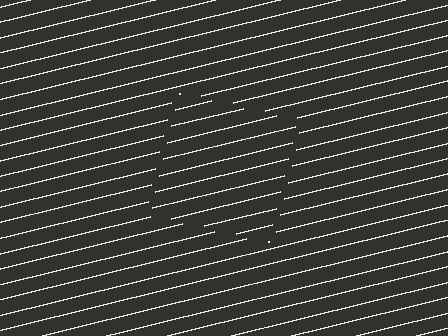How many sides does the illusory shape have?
4 sides — the line-ends trace a square.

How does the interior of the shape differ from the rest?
The interior of the shape contains the same grating, shifted by half a period — the contour is defined by the phase discontinuity where line-ends from the inner and outer gratings abut.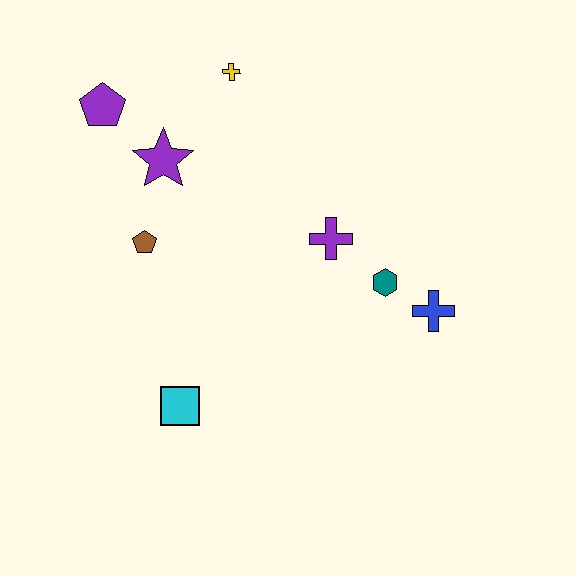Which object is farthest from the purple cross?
The purple pentagon is farthest from the purple cross.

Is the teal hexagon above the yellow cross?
No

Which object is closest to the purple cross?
The teal hexagon is closest to the purple cross.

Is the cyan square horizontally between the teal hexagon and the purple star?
Yes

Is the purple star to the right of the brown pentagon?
Yes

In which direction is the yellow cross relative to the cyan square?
The yellow cross is above the cyan square.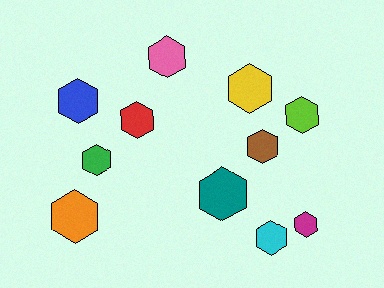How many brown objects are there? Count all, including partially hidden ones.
There is 1 brown object.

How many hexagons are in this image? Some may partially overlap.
There are 11 hexagons.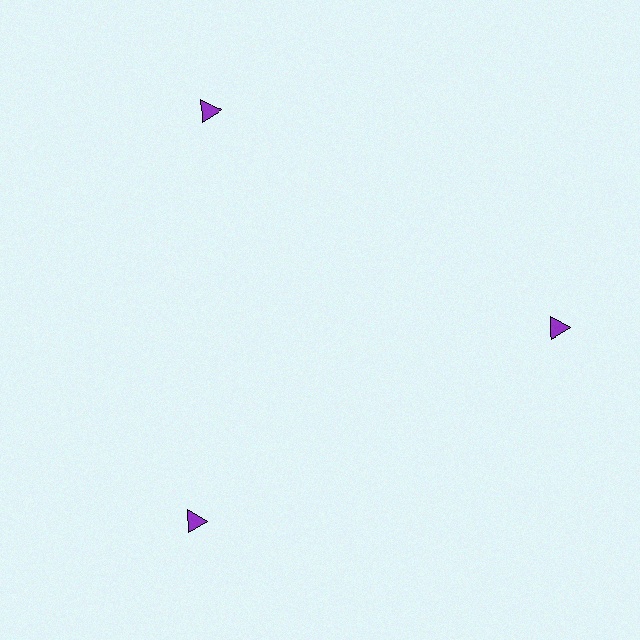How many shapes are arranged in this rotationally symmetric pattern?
There are 3 shapes, arranged in 3 groups of 1.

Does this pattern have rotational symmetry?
Yes, this pattern has 3-fold rotational symmetry. It looks the same after rotating 120 degrees around the center.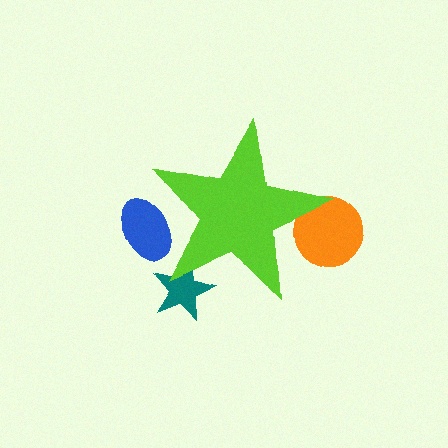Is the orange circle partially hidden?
Yes, the orange circle is partially hidden behind the lime star.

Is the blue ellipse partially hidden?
Yes, the blue ellipse is partially hidden behind the lime star.